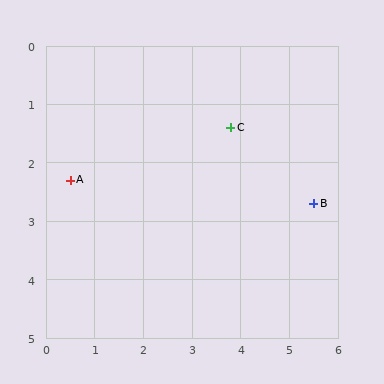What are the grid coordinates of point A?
Point A is at approximately (0.5, 2.3).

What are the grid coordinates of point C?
Point C is at approximately (3.8, 1.4).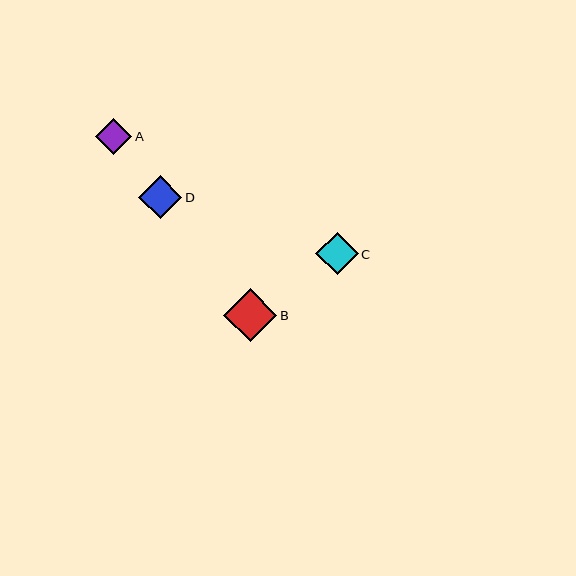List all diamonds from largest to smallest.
From largest to smallest: B, D, C, A.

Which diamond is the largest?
Diamond B is the largest with a size of approximately 53 pixels.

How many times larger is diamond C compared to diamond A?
Diamond C is approximately 1.2 times the size of diamond A.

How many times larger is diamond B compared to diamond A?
Diamond B is approximately 1.5 times the size of diamond A.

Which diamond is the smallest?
Diamond A is the smallest with a size of approximately 36 pixels.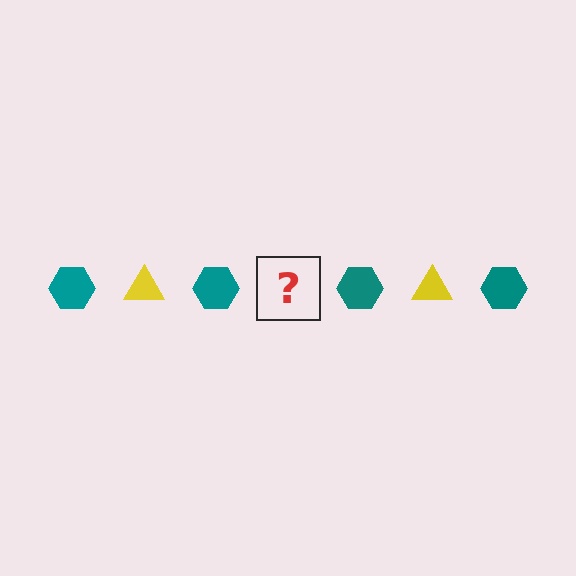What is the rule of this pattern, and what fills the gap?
The rule is that the pattern alternates between teal hexagon and yellow triangle. The gap should be filled with a yellow triangle.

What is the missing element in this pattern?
The missing element is a yellow triangle.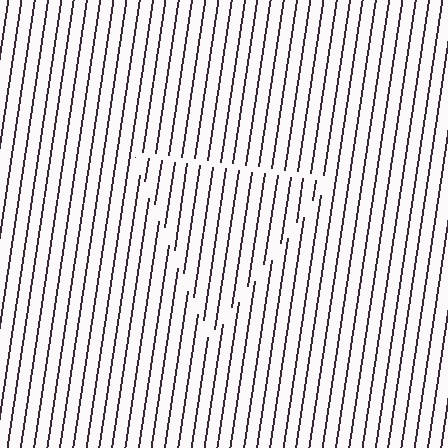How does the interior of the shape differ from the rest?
The interior of the shape contains the same grating, shifted by half a period — the contour is defined by the phase discontinuity where line-ends from the inner and outer gratings abut.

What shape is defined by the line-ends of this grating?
An illusory triangle. The interior of the shape contains the same grating, shifted by half a period — the contour is defined by the phase discontinuity where line-ends from the inner and outer gratings abut.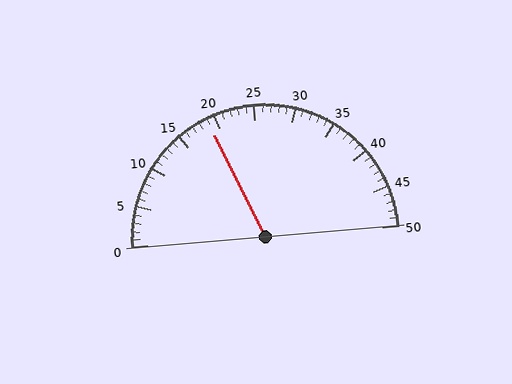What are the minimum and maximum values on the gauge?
The gauge ranges from 0 to 50.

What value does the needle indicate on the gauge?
The needle indicates approximately 19.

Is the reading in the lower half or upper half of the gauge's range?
The reading is in the lower half of the range (0 to 50).